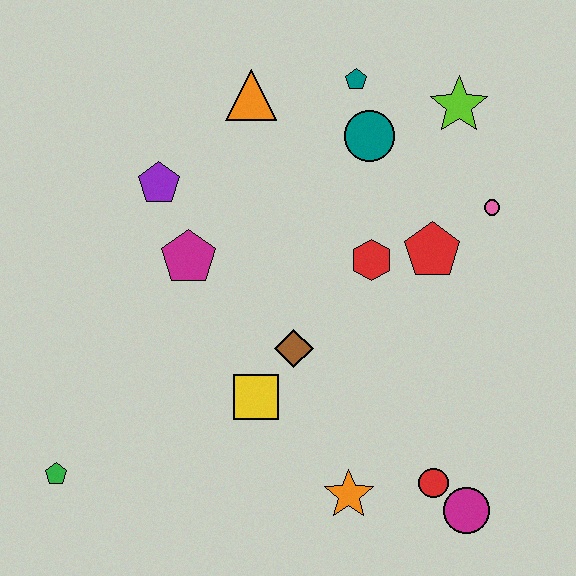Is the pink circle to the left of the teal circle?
No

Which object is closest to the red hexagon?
The red pentagon is closest to the red hexagon.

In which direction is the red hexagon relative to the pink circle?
The red hexagon is to the left of the pink circle.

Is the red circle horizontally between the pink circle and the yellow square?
Yes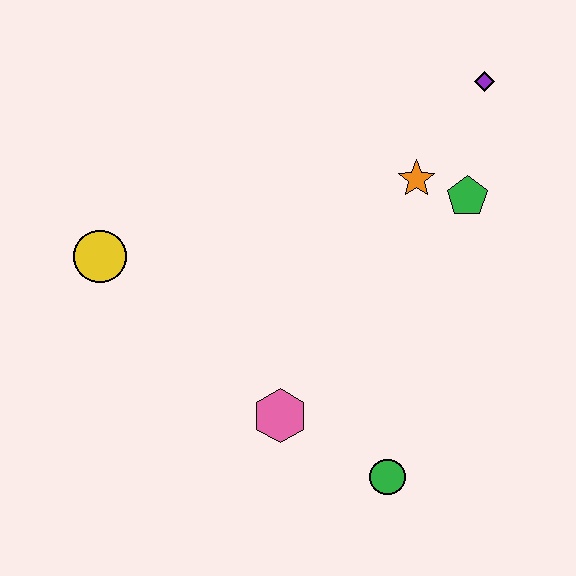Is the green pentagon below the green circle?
No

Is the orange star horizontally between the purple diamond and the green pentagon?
No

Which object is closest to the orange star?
The green pentagon is closest to the orange star.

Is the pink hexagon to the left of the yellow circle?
No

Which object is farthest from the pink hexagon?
The purple diamond is farthest from the pink hexagon.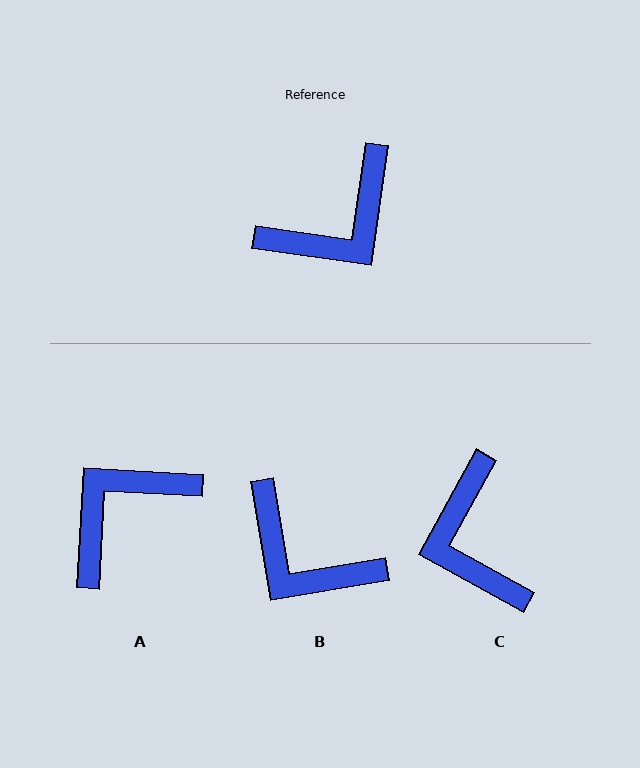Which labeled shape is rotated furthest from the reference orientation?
A, about 175 degrees away.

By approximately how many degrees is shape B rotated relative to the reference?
Approximately 72 degrees clockwise.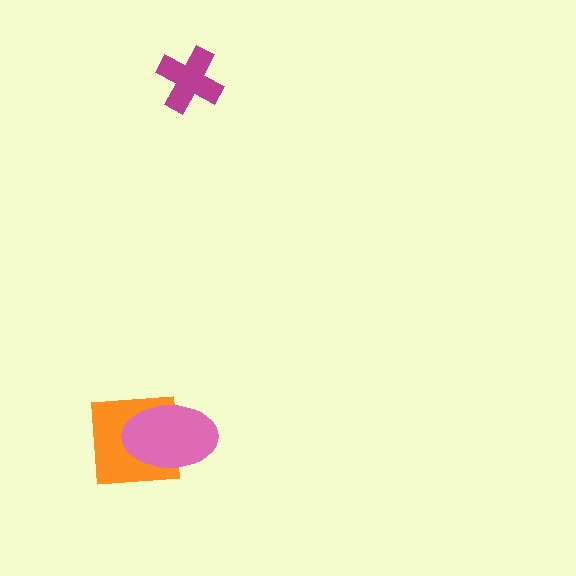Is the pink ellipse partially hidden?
No, no other shape covers it.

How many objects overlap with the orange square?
1 object overlaps with the orange square.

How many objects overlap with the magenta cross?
0 objects overlap with the magenta cross.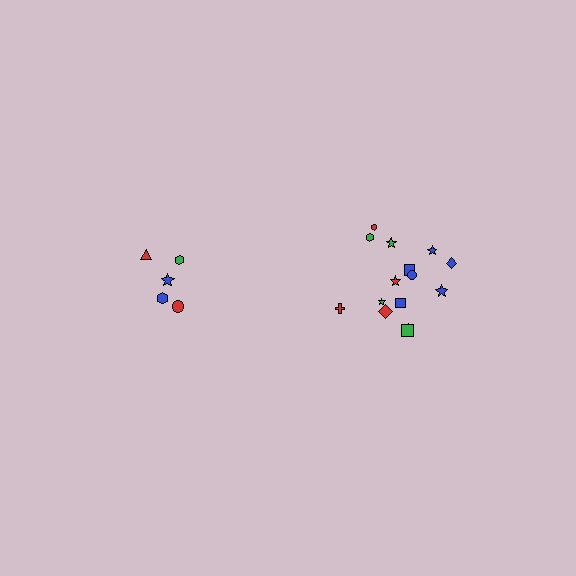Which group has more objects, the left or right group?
The right group.